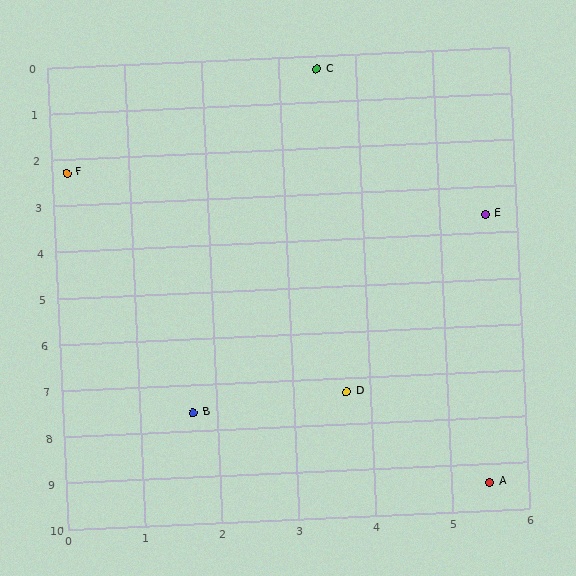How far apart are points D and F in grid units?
Points D and F are about 6.1 grid units apart.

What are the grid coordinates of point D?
Point D is at approximately (3.7, 7.3).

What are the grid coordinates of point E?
Point E is at approximately (5.6, 3.6).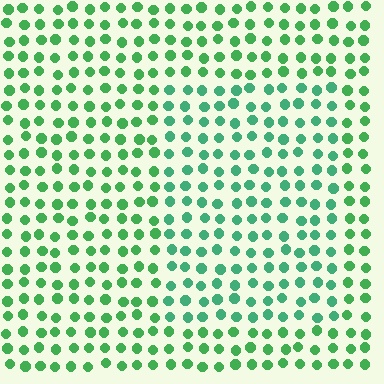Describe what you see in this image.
The image is filled with small green elements in a uniform arrangement. A rectangle-shaped region is visible where the elements are tinted to a slightly different hue, forming a subtle color boundary.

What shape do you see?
I see a rectangle.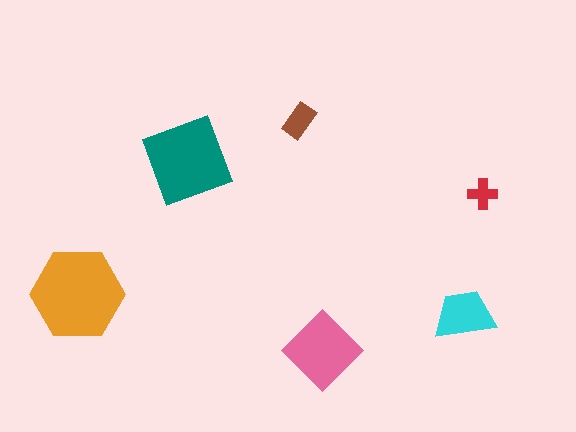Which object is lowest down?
The pink diamond is bottommost.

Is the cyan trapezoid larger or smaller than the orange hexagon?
Smaller.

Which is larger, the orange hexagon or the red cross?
The orange hexagon.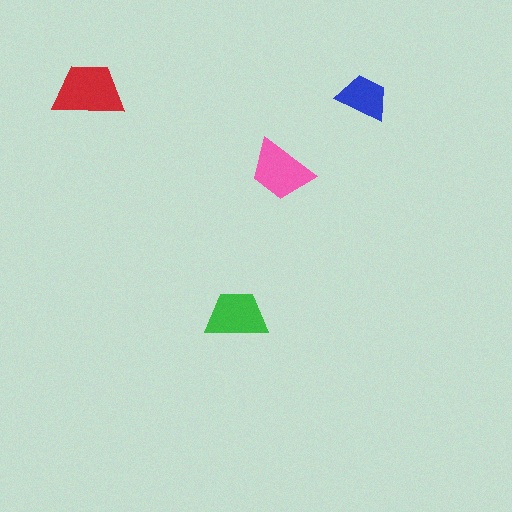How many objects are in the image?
There are 4 objects in the image.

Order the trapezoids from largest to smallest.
the red one, the pink one, the green one, the blue one.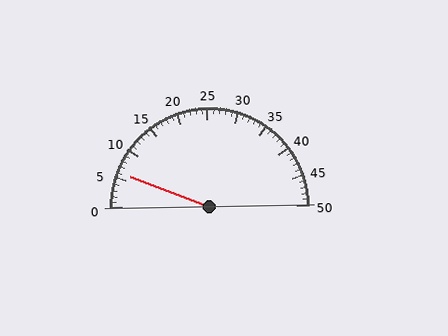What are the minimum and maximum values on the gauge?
The gauge ranges from 0 to 50.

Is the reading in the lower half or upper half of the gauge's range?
The reading is in the lower half of the range (0 to 50).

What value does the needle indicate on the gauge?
The needle indicates approximately 6.